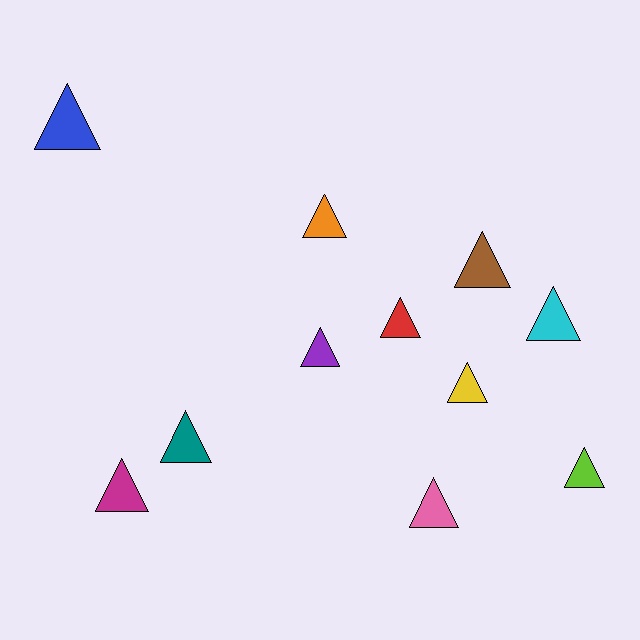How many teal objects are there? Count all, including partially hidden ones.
There is 1 teal object.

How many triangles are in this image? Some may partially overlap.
There are 11 triangles.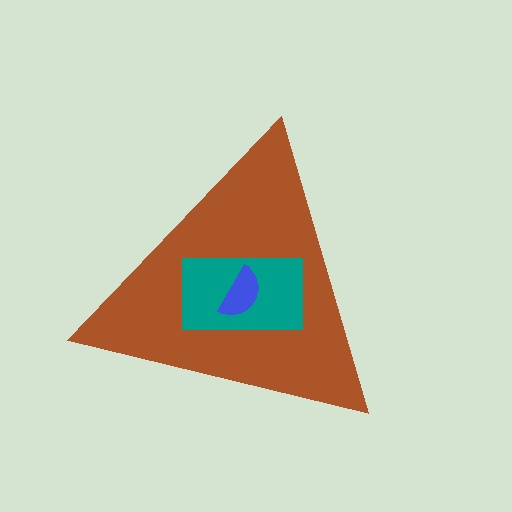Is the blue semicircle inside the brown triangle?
Yes.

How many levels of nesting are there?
3.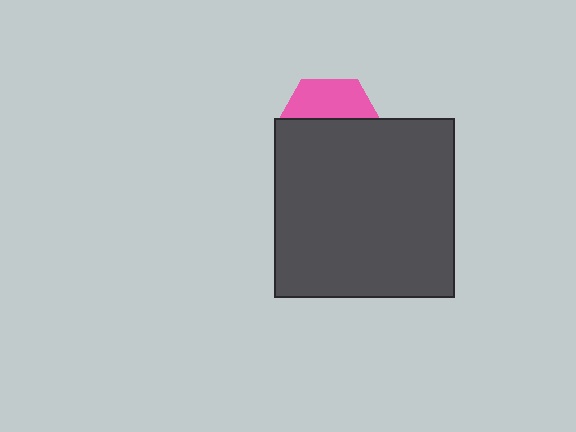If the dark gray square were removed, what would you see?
You would see the complete pink hexagon.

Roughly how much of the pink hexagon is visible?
A small part of it is visible (roughly 37%).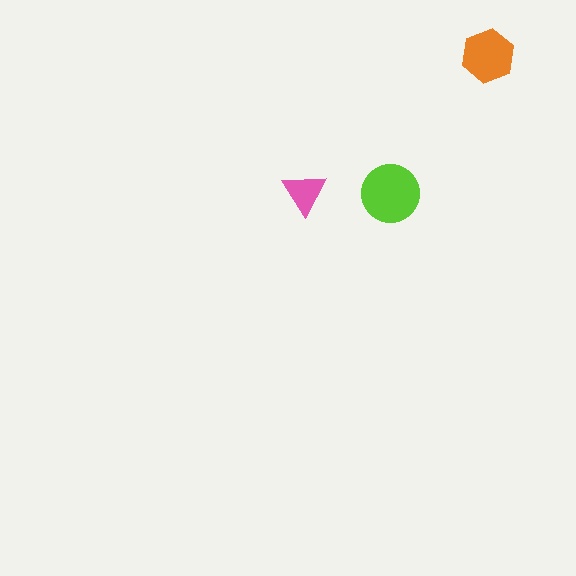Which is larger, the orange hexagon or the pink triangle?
The orange hexagon.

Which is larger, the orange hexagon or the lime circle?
The lime circle.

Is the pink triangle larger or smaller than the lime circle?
Smaller.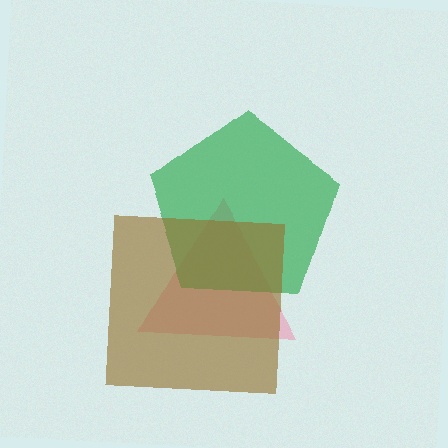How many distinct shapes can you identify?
There are 3 distinct shapes: a pink triangle, a green pentagon, a brown square.